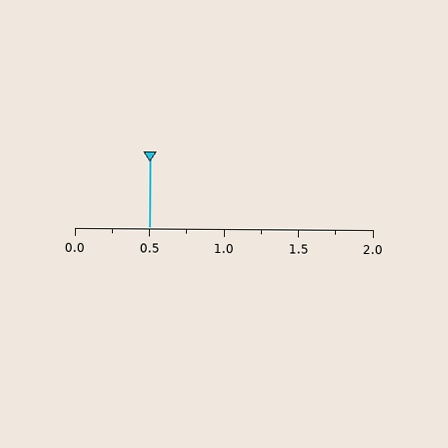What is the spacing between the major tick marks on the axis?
The major ticks are spaced 0.5 apart.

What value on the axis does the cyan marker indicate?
The marker indicates approximately 0.5.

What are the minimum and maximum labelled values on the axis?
The axis runs from 0.0 to 2.0.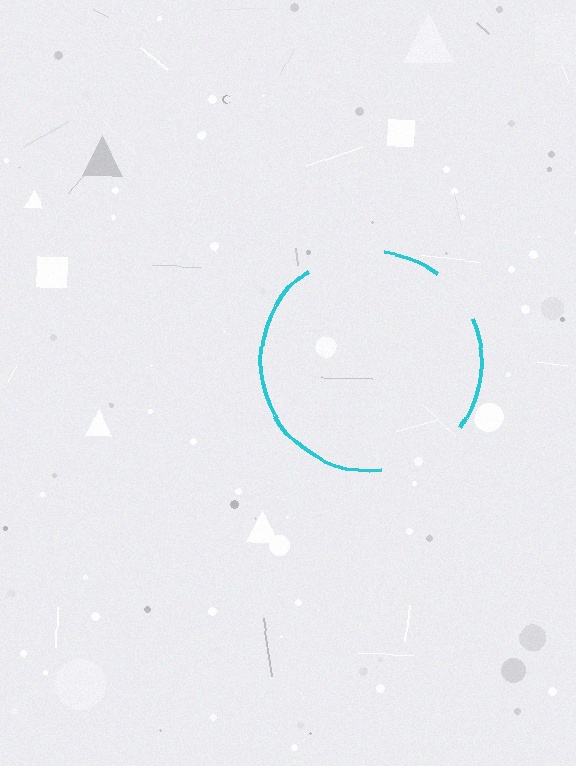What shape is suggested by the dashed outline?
The dashed outline suggests a circle.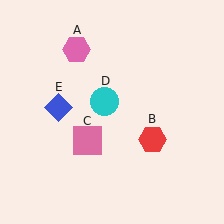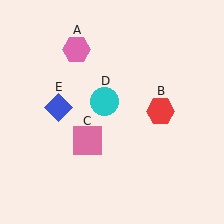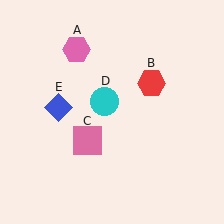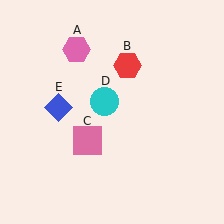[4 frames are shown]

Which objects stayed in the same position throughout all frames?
Pink hexagon (object A) and pink square (object C) and cyan circle (object D) and blue diamond (object E) remained stationary.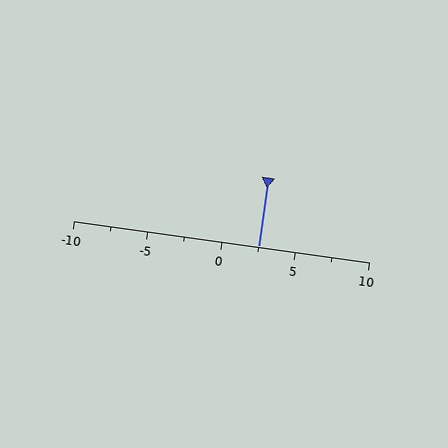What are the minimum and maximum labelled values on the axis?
The axis runs from -10 to 10.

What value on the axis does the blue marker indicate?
The marker indicates approximately 2.5.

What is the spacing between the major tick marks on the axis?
The major ticks are spaced 5 apart.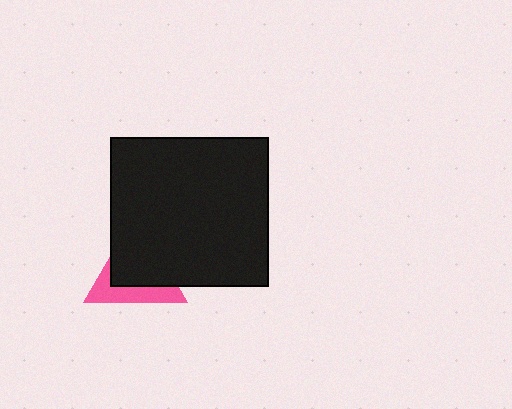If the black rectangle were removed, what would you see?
You would see the complete pink triangle.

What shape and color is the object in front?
The object in front is a black rectangle.